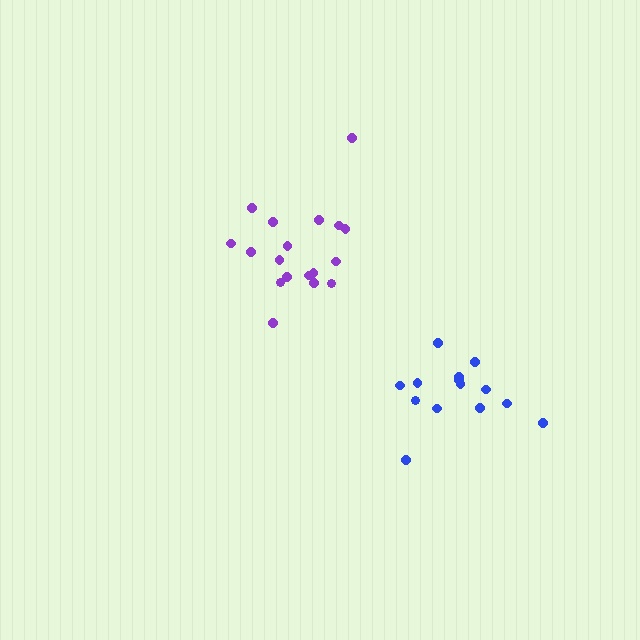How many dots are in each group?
Group 1: 18 dots, Group 2: 14 dots (32 total).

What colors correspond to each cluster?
The clusters are colored: purple, blue.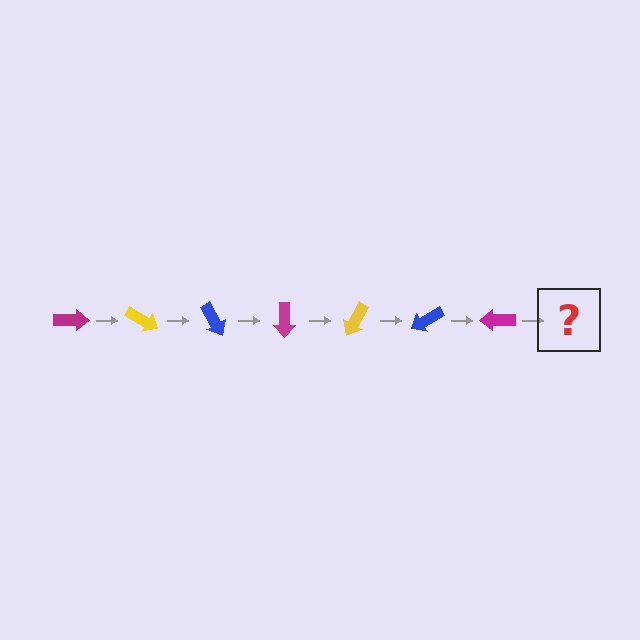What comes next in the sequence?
The next element should be a yellow arrow, rotated 210 degrees from the start.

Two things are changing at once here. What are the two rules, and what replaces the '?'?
The two rules are that it rotates 30 degrees each step and the color cycles through magenta, yellow, and blue. The '?' should be a yellow arrow, rotated 210 degrees from the start.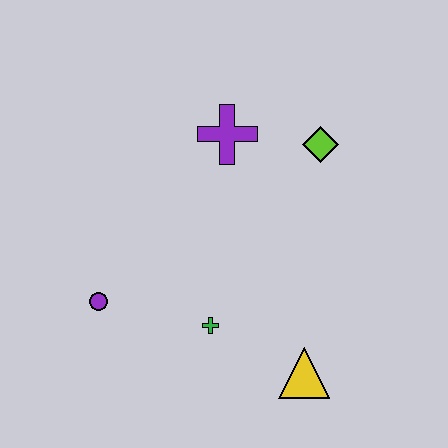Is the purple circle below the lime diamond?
Yes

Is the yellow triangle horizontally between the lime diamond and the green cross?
Yes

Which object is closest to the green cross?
The yellow triangle is closest to the green cross.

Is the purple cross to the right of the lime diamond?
No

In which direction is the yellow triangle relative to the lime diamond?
The yellow triangle is below the lime diamond.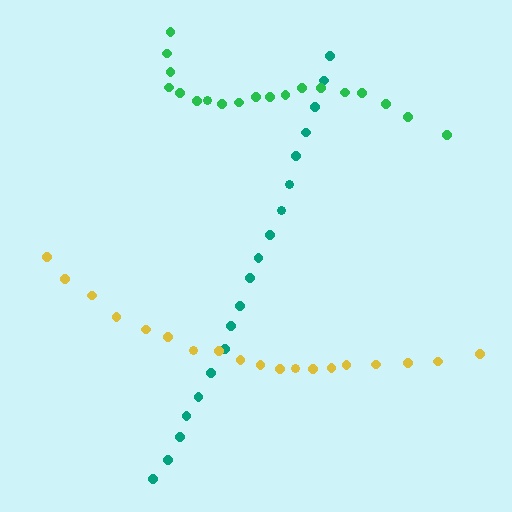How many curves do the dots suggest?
There are 3 distinct paths.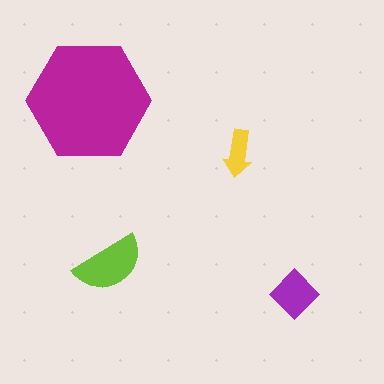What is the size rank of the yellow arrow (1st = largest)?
4th.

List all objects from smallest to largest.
The yellow arrow, the purple diamond, the lime semicircle, the magenta hexagon.